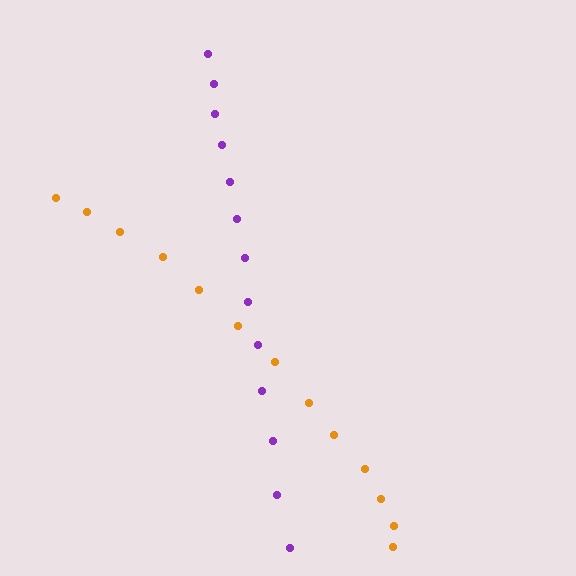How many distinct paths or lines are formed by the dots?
There are 2 distinct paths.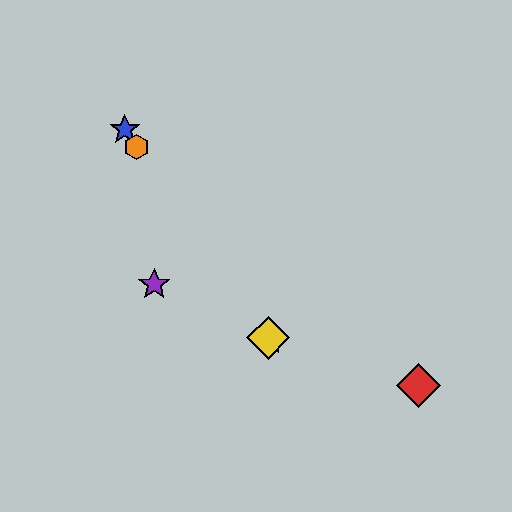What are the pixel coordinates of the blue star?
The blue star is at (125, 130).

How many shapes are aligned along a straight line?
4 shapes (the blue star, the green star, the yellow diamond, the orange hexagon) are aligned along a straight line.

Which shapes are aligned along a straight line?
The blue star, the green star, the yellow diamond, the orange hexagon are aligned along a straight line.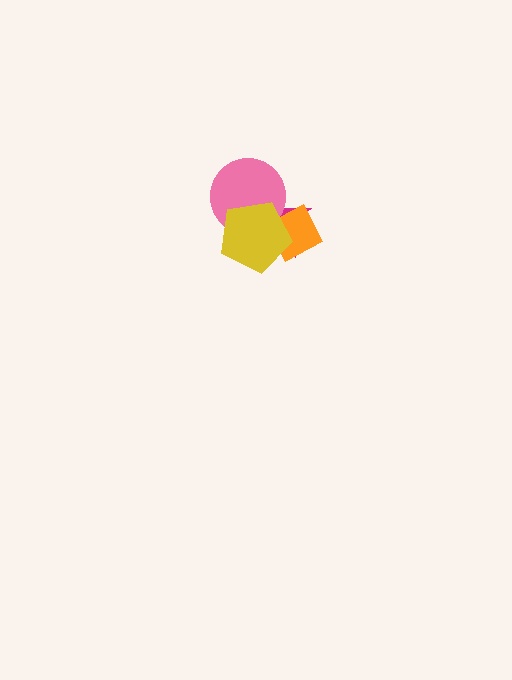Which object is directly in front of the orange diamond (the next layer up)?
The pink circle is directly in front of the orange diamond.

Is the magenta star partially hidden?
Yes, it is partially covered by another shape.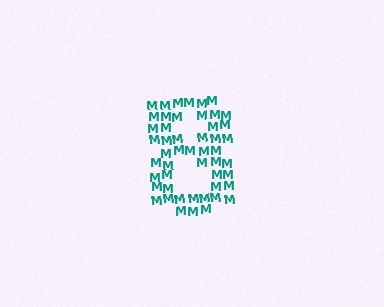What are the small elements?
The small elements are letter M's.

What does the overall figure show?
The overall figure shows the digit 8.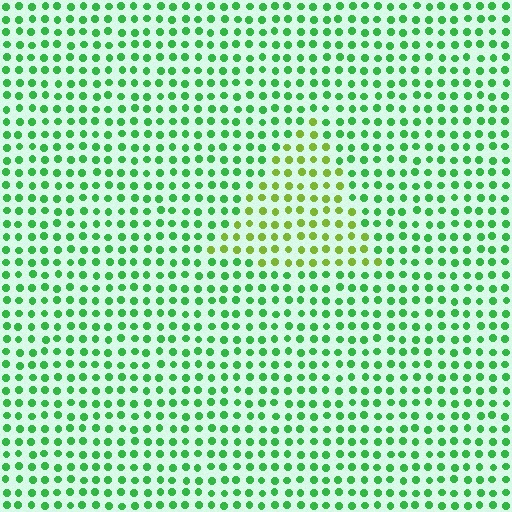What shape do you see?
I see a triangle.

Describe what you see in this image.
The image is filled with small green elements in a uniform arrangement. A triangle-shaped region is visible where the elements are tinted to a slightly different hue, forming a subtle color boundary.